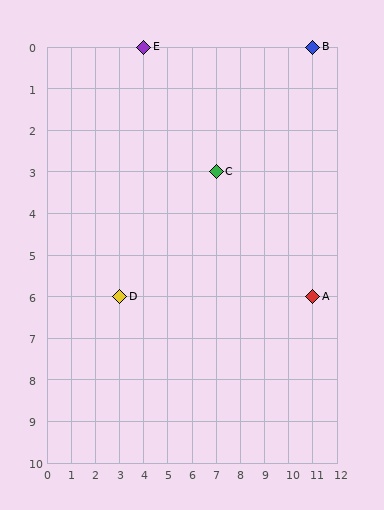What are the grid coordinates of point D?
Point D is at grid coordinates (3, 6).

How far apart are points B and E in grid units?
Points B and E are 7 columns apart.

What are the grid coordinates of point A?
Point A is at grid coordinates (11, 6).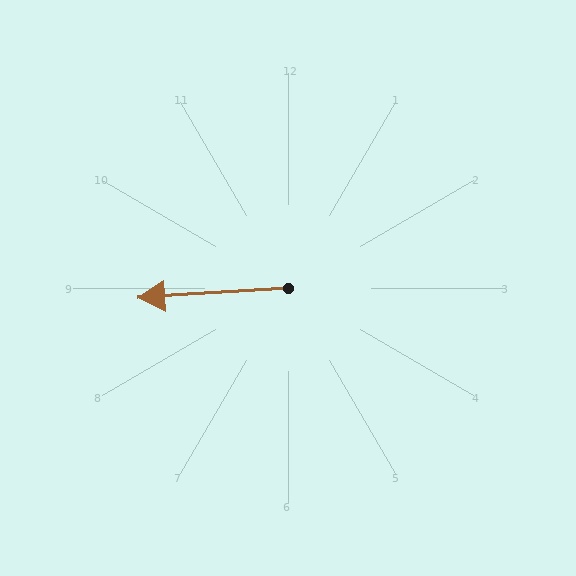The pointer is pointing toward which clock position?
Roughly 9 o'clock.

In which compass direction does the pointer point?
West.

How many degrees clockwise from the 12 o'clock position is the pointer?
Approximately 266 degrees.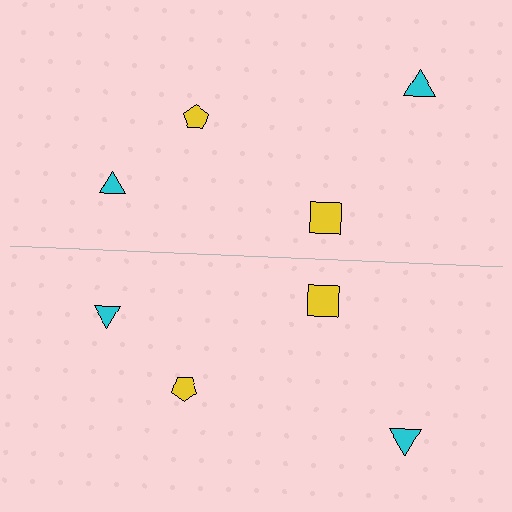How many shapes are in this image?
There are 8 shapes in this image.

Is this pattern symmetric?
Yes, this pattern has bilateral (reflection) symmetry.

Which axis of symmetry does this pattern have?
The pattern has a horizontal axis of symmetry running through the center of the image.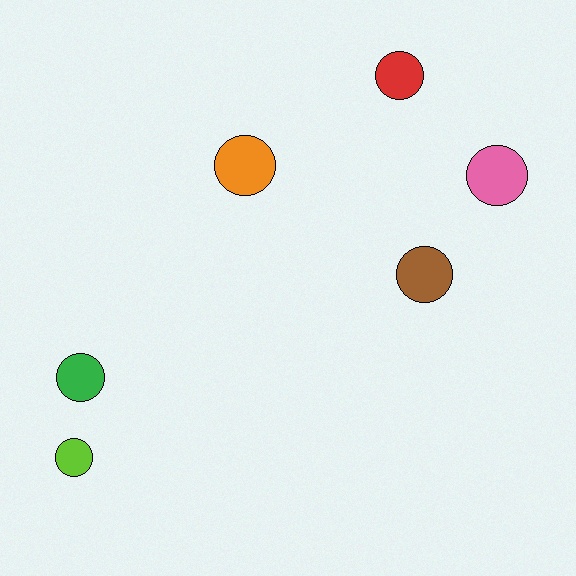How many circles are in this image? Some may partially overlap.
There are 6 circles.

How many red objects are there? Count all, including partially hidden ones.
There is 1 red object.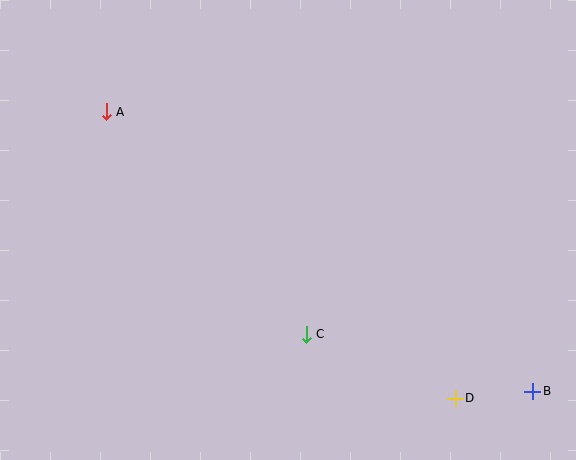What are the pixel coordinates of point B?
Point B is at (533, 391).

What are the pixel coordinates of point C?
Point C is at (306, 334).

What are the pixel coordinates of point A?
Point A is at (106, 112).